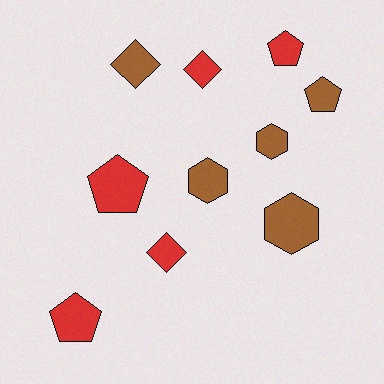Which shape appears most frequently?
Pentagon, with 4 objects.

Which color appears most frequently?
Brown, with 5 objects.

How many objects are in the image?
There are 10 objects.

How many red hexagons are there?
There are no red hexagons.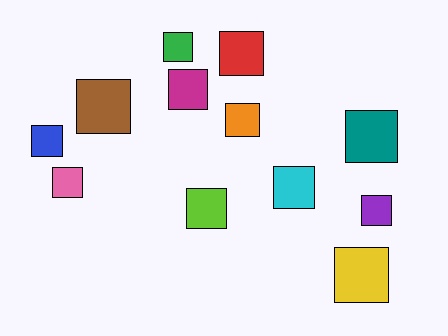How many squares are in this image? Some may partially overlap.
There are 12 squares.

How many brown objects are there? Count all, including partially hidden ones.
There is 1 brown object.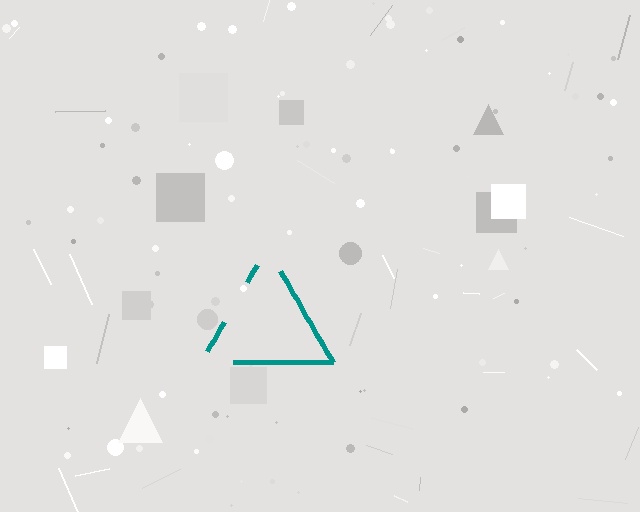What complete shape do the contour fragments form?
The contour fragments form a triangle.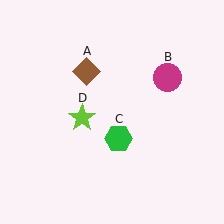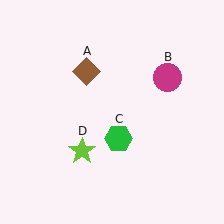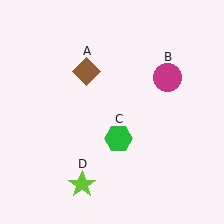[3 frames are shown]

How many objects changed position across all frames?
1 object changed position: lime star (object D).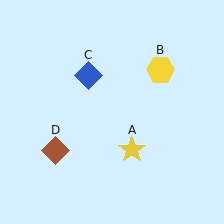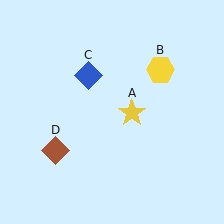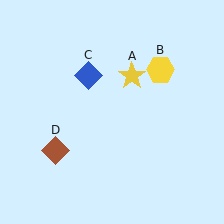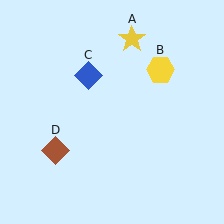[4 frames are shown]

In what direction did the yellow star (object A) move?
The yellow star (object A) moved up.